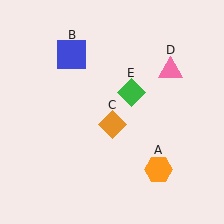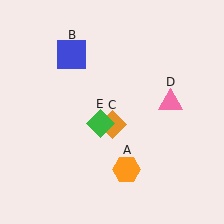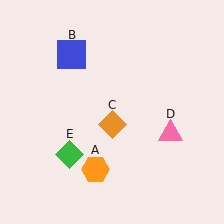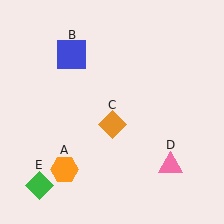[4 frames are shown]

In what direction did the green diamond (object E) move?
The green diamond (object E) moved down and to the left.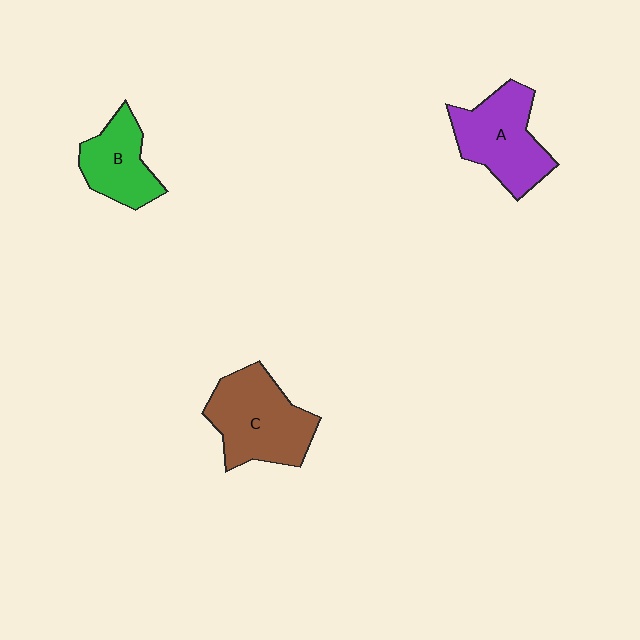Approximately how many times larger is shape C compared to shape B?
Approximately 1.5 times.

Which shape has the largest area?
Shape C (brown).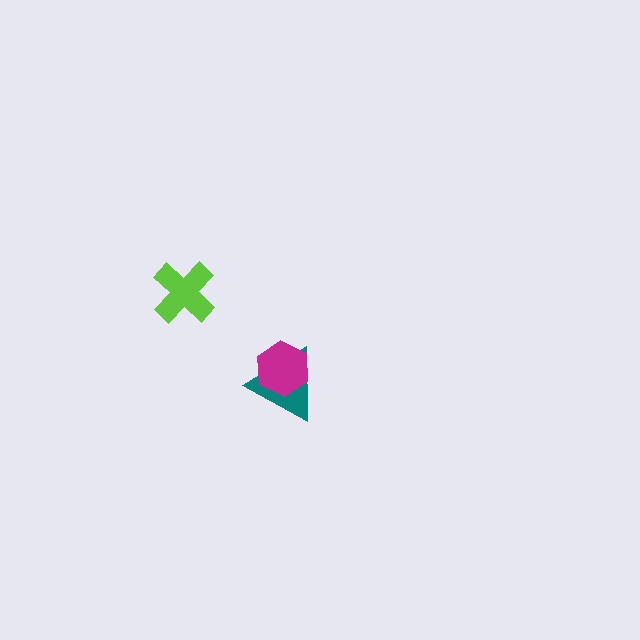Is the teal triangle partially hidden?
Yes, it is partially covered by another shape.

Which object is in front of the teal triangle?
The magenta hexagon is in front of the teal triangle.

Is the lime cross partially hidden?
No, no other shape covers it.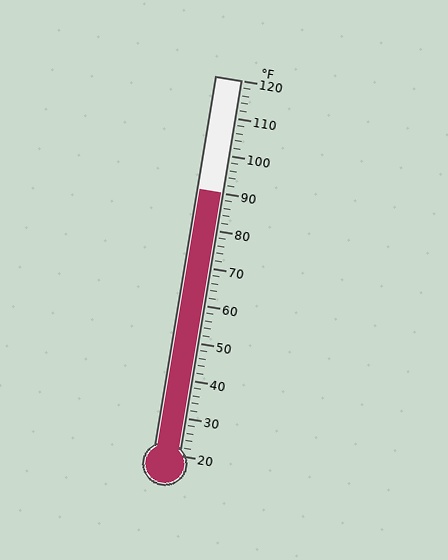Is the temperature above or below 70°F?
The temperature is above 70°F.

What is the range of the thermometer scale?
The thermometer scale ranges from 20°F to 120°F.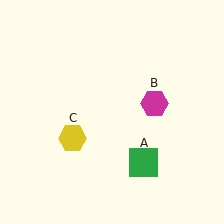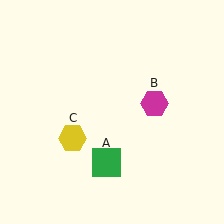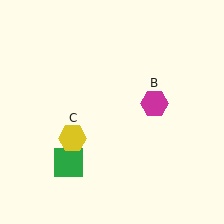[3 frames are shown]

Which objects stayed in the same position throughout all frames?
Magenta hexagon (object B) and yellow hexagon (object C) remained stationary.